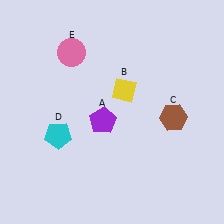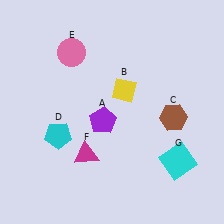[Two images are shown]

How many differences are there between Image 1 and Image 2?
There are 2 differences between the two images.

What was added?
A magenta triangle (F), a cyan square (G) were added in Image 2.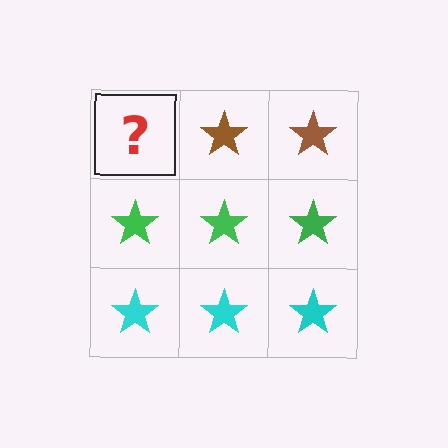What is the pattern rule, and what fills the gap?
The rule is that each row has a consistent color. The gap should be filled with a brown star.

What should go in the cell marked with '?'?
The missing cell should contain a brown star.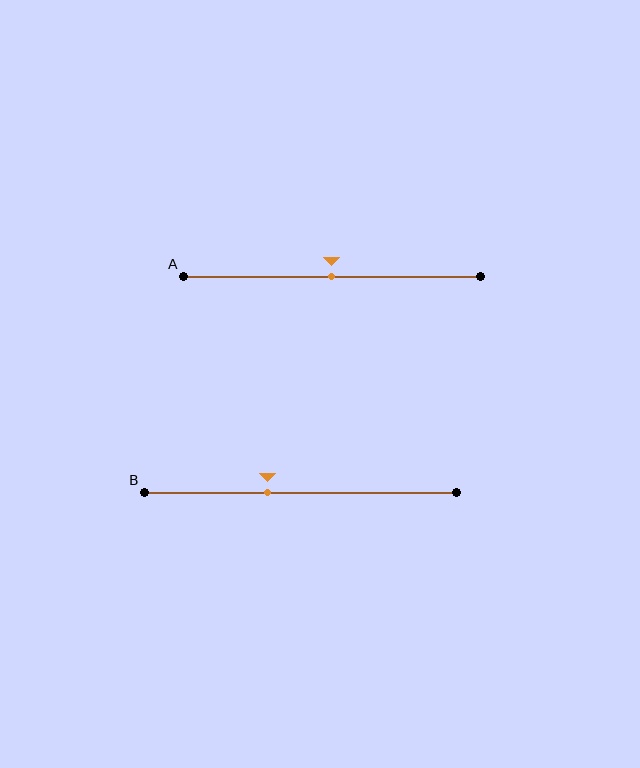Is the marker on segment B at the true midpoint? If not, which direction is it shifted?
No, the marker on segment B is shifted to the left by about 11% of the segment length.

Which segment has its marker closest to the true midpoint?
Segment A has its marker closest to the true midpoint.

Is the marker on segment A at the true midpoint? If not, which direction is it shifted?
Yes, the marker on segment A is at the true midpoint.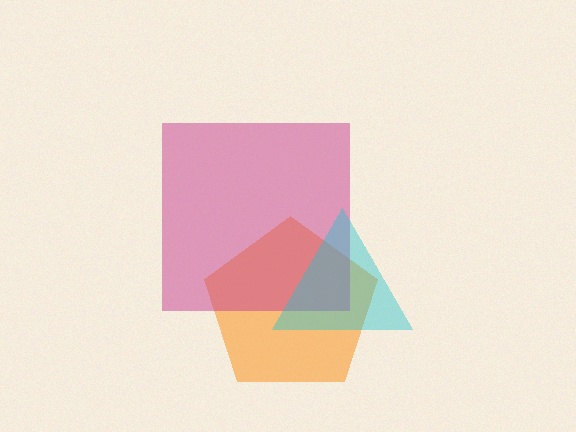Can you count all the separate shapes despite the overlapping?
Yes, there are 3 separate shapes.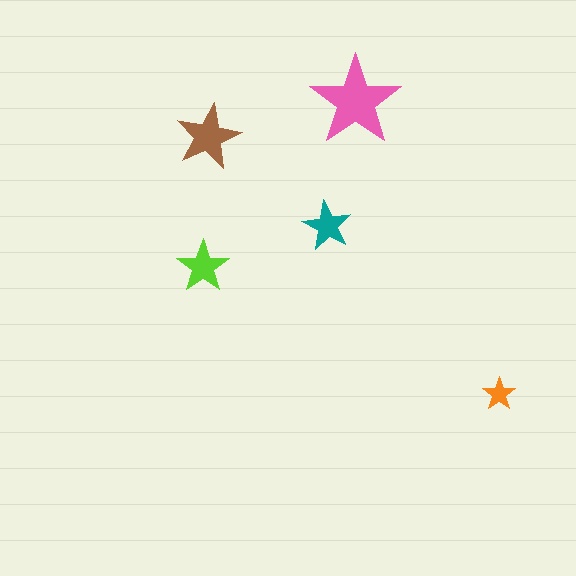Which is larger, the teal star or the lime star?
The lime one.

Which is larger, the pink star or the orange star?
The pink one.